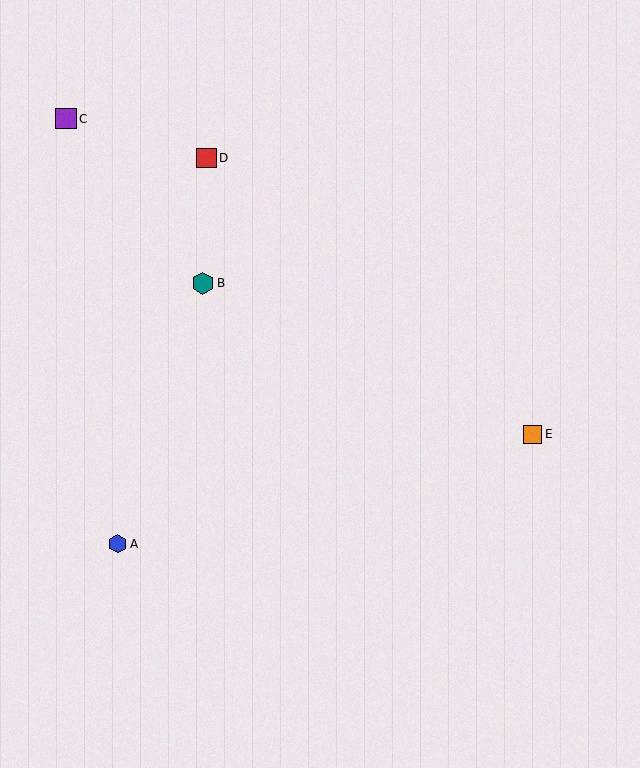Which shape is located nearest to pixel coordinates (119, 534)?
The blue hexagon (labeled A) at (118, 544) is nearest to that location.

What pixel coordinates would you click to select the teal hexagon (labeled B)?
Click at (203, 283) to select the teal hexagon B.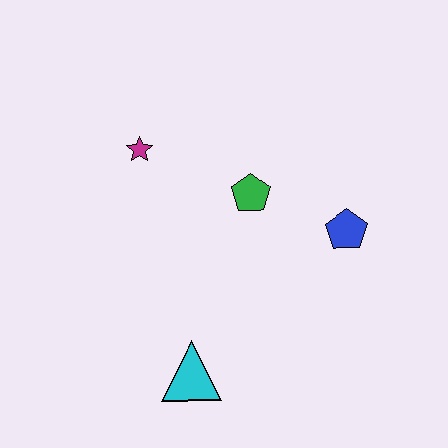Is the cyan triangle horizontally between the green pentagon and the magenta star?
Yes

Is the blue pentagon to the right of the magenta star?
Yes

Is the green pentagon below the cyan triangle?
No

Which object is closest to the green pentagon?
The blue pentagon is closest to the green pentagon.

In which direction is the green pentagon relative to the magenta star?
The green pentagon is to the right of the magenta star.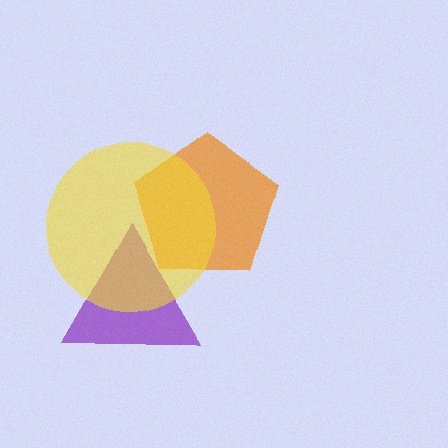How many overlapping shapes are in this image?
There are 3 overlapping shapes in the image.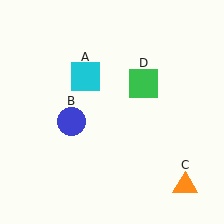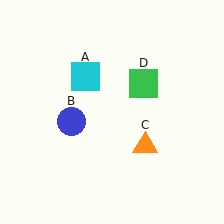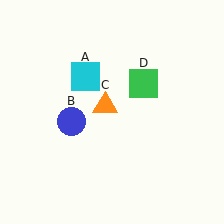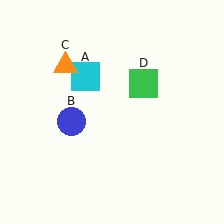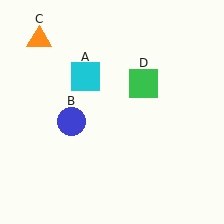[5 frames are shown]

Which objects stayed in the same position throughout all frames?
Cyan square (object A) and blue circle (object B) and green square (object D) remained stationary.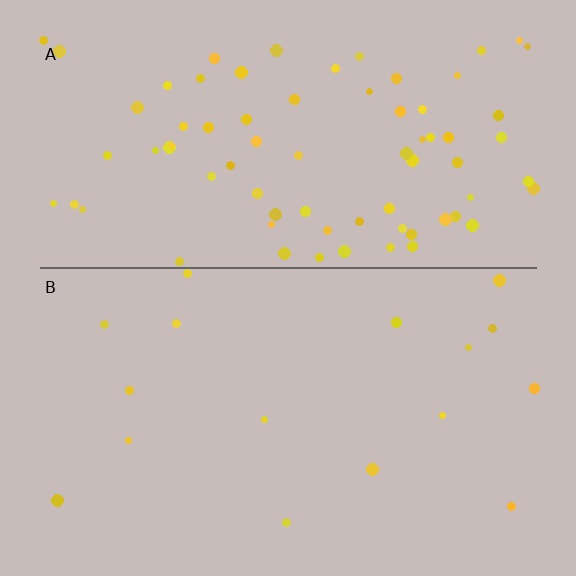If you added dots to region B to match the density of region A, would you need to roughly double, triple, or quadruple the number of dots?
Approximately quadruple.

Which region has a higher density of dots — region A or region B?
A (the top).